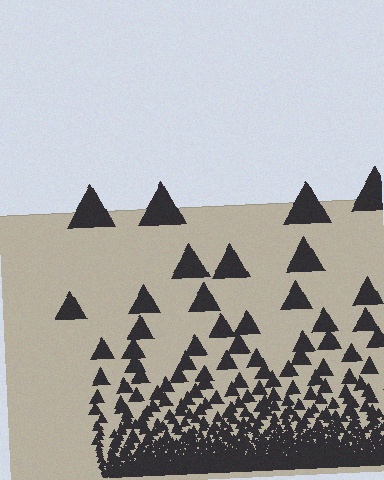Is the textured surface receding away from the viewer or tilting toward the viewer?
The surface appears to tilt toward the viewer. Texture elements get larger and sparser toward the top.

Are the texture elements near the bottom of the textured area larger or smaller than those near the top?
Smaller. The gradient is inverted — elements near the bottom are smaller and denser.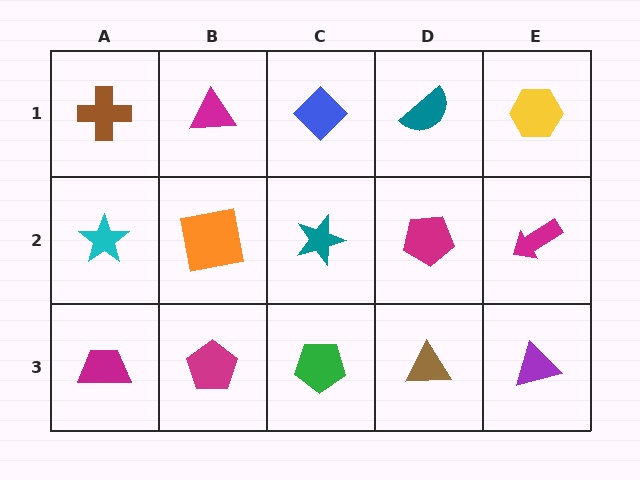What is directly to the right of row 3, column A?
A magenta pentagon.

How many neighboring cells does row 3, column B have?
3.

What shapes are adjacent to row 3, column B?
An orange square (row 2, column B), a magenta trapezoid (row 3, column A), a green pentagon (row 3, column C).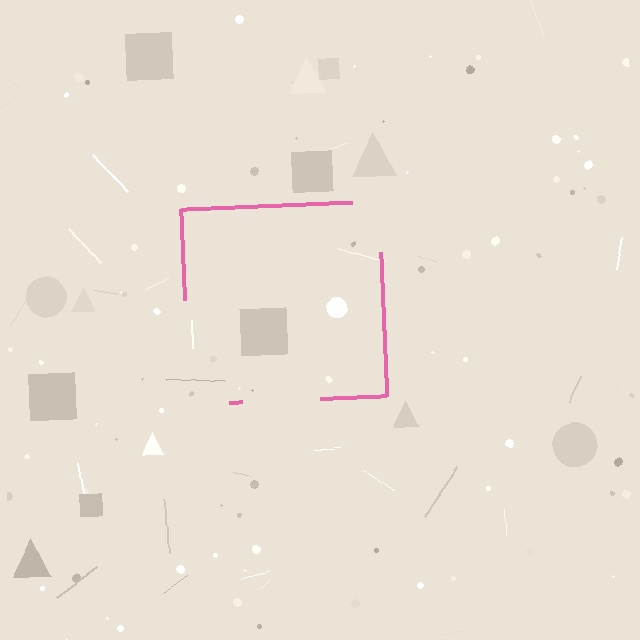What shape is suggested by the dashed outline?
The dashed outline suggests a square.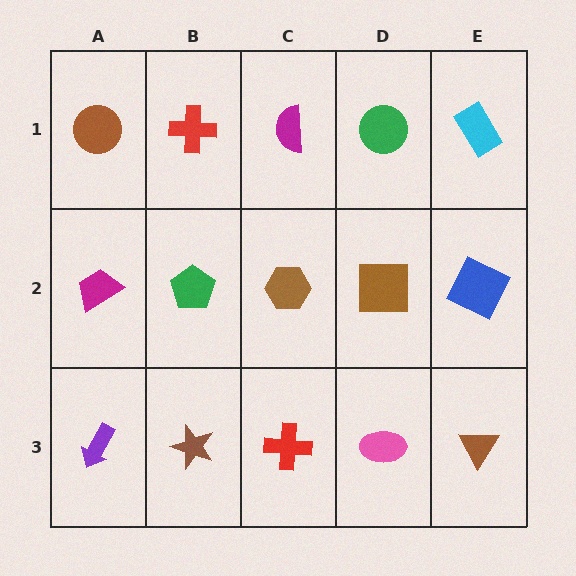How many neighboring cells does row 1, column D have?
3.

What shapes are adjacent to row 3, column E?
A blue square (row 2, column E), a pink ellipse (row 3, column D).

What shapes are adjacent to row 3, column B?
A green pentagon (row 2, column B), a purple arrow (row 3, column A), a red cross (row 3, column C).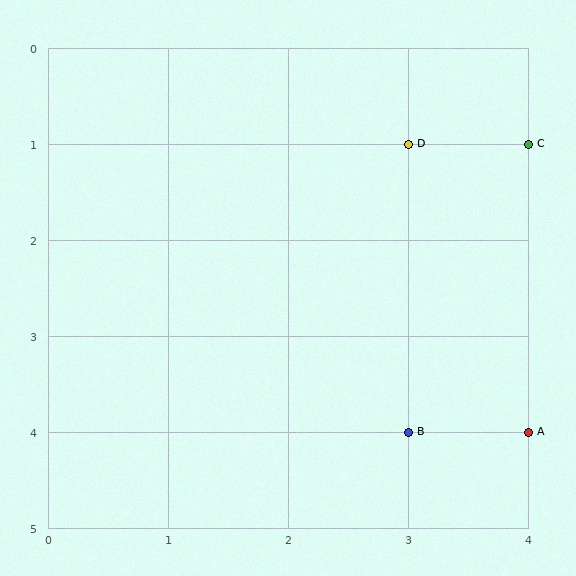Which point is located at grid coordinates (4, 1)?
Point C is at (4, 1).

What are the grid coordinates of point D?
Point D is at grid coordinates (3, 1).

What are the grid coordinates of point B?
Point B is at grid coordinates (3, 4).